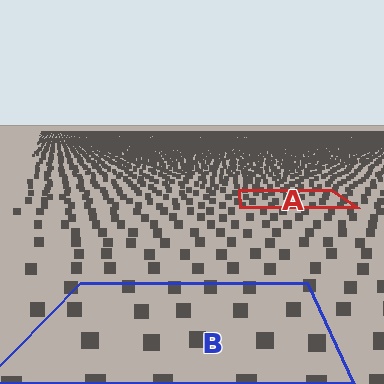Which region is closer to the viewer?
Region B is closer. The texture elements there are larger and more spread out.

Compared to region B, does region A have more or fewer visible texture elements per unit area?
Region A has more texture elements per unit area — they are packed more densely because it is farther away.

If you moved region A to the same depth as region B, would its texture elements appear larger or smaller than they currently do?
They would appear larger. At a closer depth, the same texture elements are projected at a bigger on-screen size.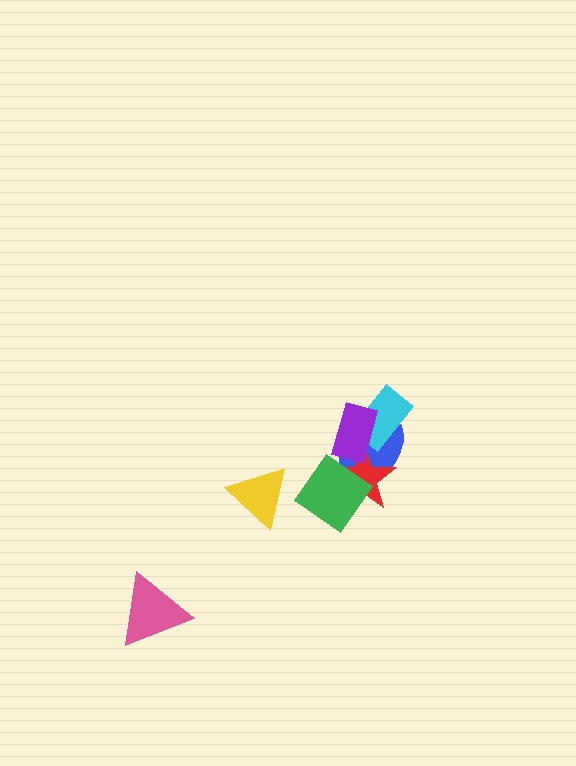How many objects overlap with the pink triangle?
0 objects overlap with the pink triangle.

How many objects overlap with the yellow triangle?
0 objects overlap with the yellow triangle.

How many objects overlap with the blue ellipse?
4 objects overlap with the blue ellipse.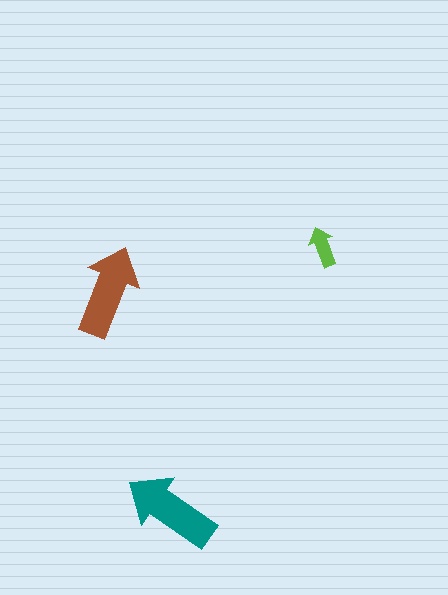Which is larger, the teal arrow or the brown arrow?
The teal one.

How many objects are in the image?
There are 3 objects in the image.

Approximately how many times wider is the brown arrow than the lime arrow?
About 2.5 times wider.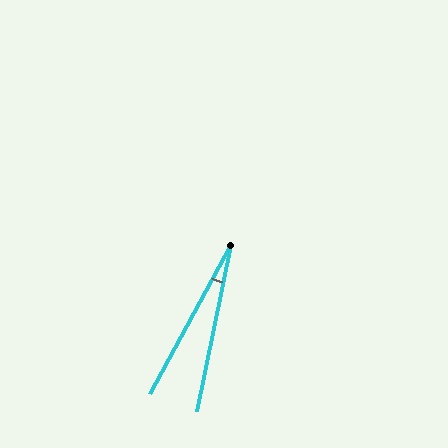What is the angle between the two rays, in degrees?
Approximately 17 degrees.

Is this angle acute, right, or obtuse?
It is acute.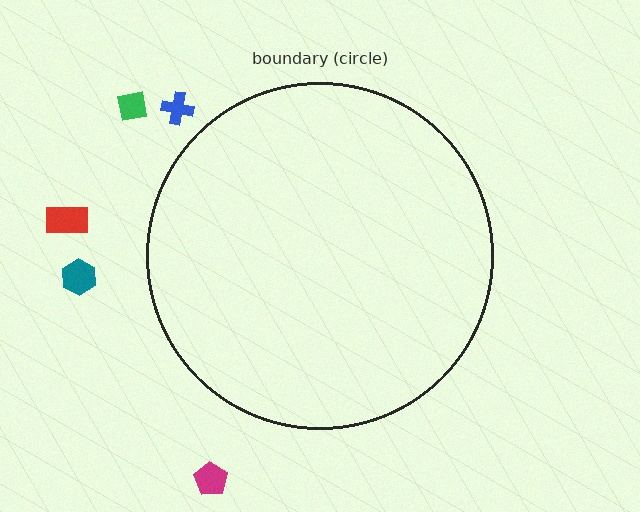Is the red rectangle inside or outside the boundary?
Outside.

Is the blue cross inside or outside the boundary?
Outside.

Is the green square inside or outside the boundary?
Outside.